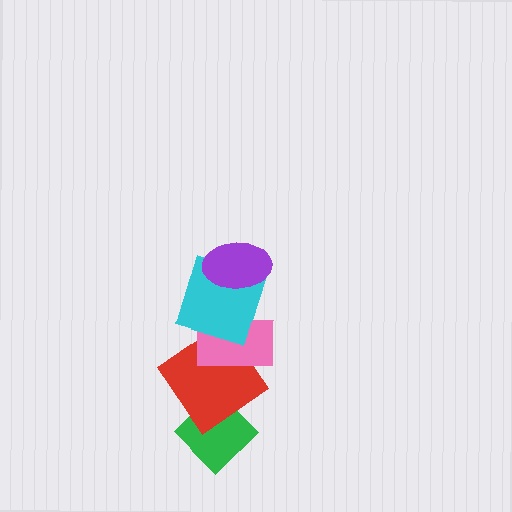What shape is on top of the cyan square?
The purple ellipse is on top of the cyan square.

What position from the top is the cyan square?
The cyan square is 2nd from the top.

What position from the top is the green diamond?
The green diamond is 5th from the top.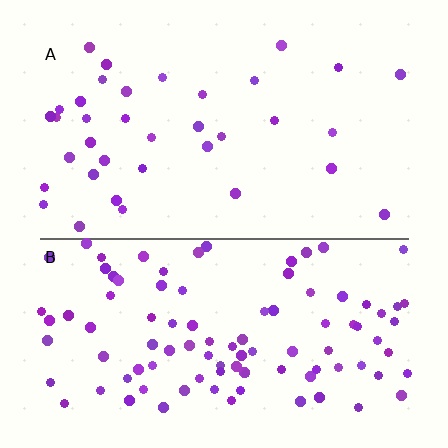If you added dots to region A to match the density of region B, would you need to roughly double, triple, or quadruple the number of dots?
Approximately triple.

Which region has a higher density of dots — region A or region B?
B (the bottom).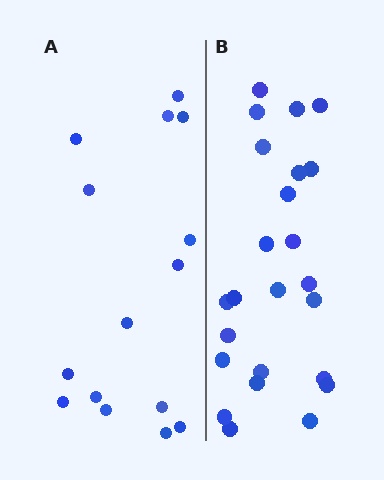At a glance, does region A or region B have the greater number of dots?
Region B (the right region) has more dots.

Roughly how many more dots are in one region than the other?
Region B has roughly 8 or so more dots than region A.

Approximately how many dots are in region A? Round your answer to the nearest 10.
About 20 dots. (The exact count is 15, which rounds to 20.)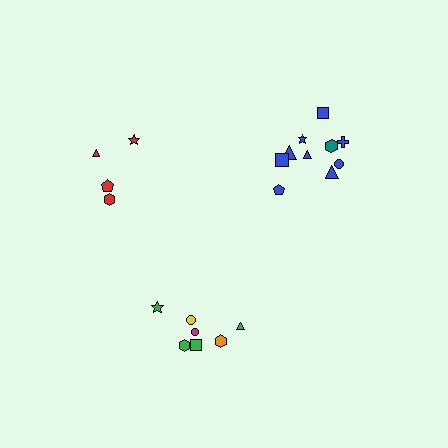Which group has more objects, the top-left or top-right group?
The top-right group.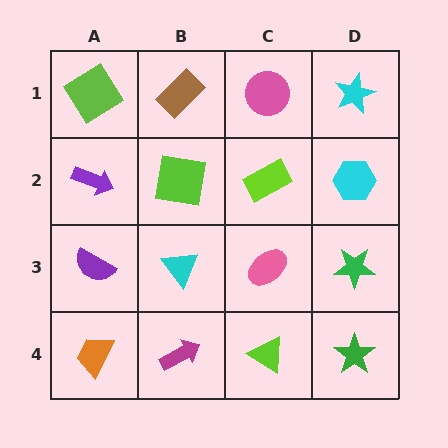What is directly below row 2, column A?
A purple semicircle.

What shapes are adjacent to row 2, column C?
A pink circle (row 1, column C), a pink ellipse (row 3, column C), a lime square (row 2, column B), a cyan hexagon (row 2, column D).